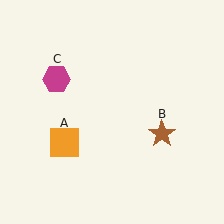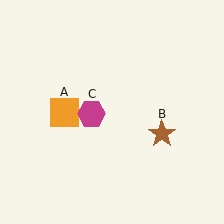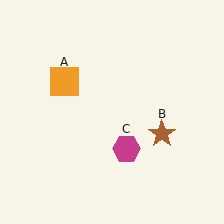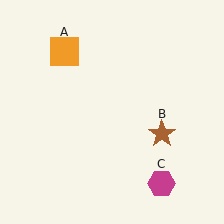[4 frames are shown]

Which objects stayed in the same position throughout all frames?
Brown star (object B) remained stationary.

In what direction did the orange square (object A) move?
The orange square (object A) moved up.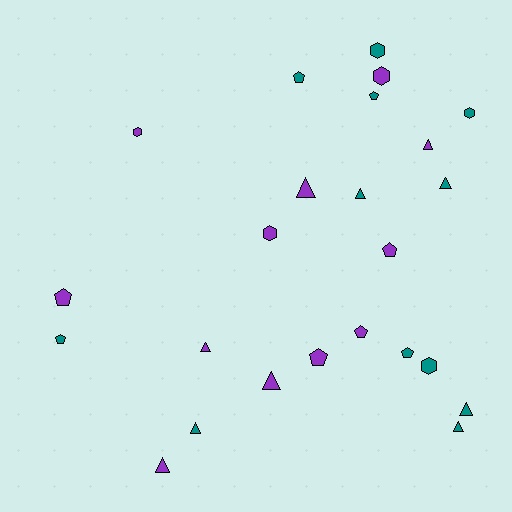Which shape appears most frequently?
Triangle, with 10 objects.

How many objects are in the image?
There are 24 objects.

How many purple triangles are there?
There are 5 purple triangles.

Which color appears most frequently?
Teal, with 12 objects.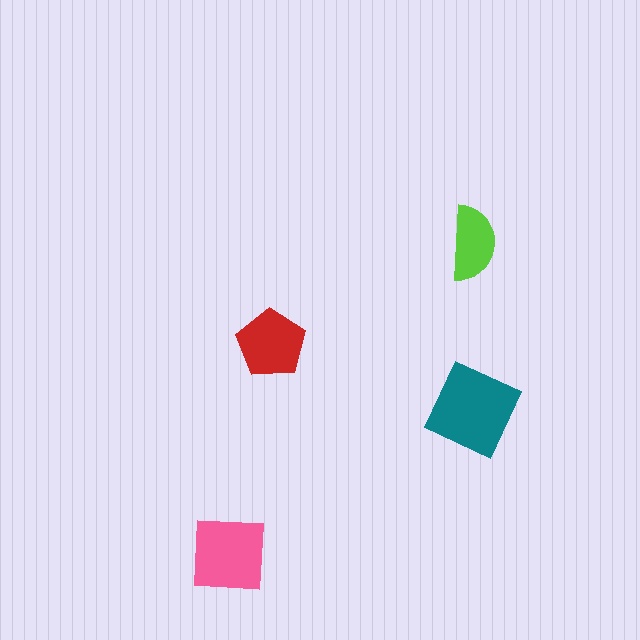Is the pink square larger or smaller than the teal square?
Smaller.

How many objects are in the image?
There are 4 objects in the image.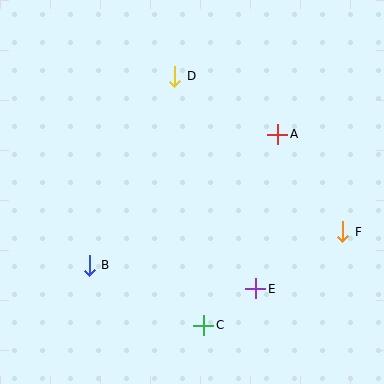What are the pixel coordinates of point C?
Point C is at (204, 325).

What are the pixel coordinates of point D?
Point D is at (175, 76).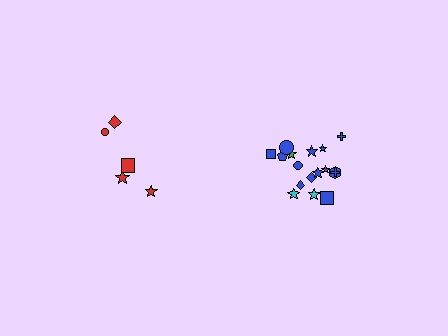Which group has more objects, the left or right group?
The right group.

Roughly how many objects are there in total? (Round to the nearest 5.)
Roughly 25 objects in total.